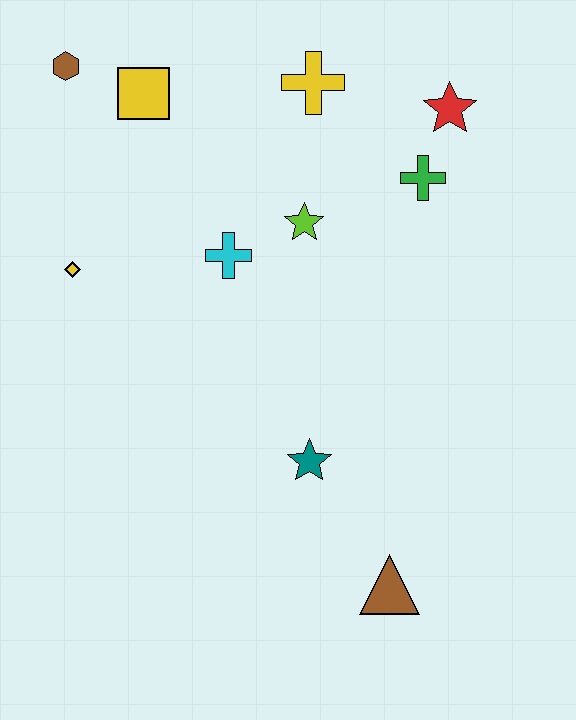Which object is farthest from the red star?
The brown triangle is farthest from the red star.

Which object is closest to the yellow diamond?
The cyan cross is closest to the yellow diamond.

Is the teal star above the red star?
No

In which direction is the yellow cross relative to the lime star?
The yellow cross is above the lime star.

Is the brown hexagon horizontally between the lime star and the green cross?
No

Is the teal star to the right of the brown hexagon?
Yes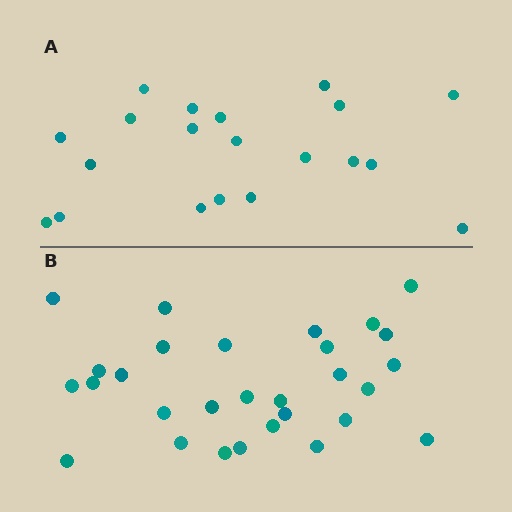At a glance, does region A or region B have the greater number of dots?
Region B (the bottom region) has more dots.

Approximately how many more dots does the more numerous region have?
Region B has roughly 8 or so more dots than region A.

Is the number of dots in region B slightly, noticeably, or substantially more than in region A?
Region B has substantially more. The ratio is roughly 1.4 to 1.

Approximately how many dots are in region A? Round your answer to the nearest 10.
About 20 dots.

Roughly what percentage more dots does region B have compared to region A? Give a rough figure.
About 45% more.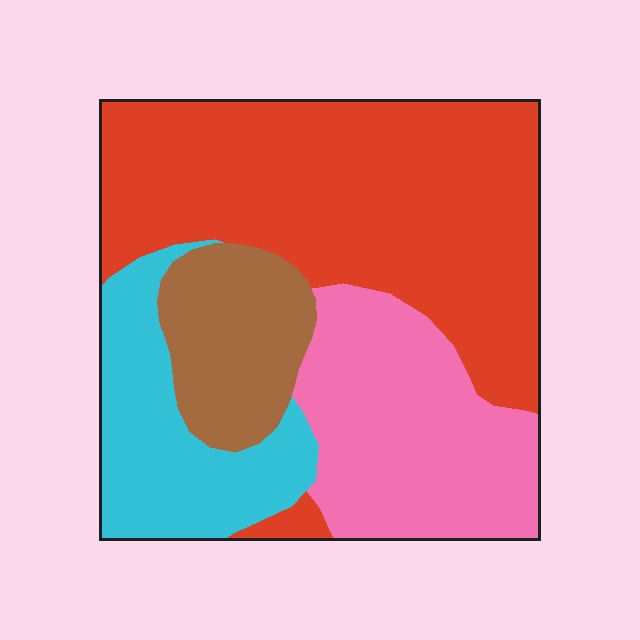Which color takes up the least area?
Brown, at roughly 15%.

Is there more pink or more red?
Red.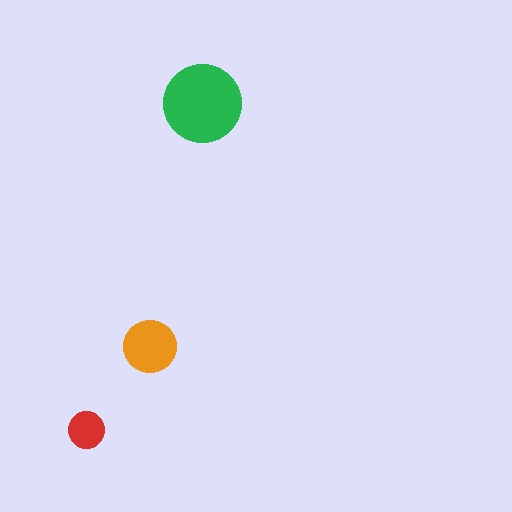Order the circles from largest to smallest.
the green one, the orange one, the red one.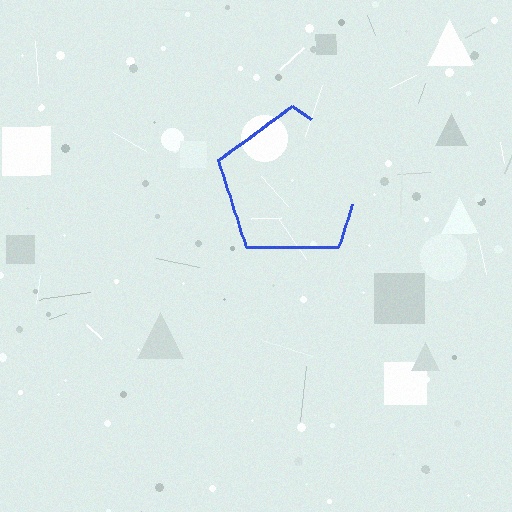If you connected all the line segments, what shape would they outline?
They would outline a pentagon.